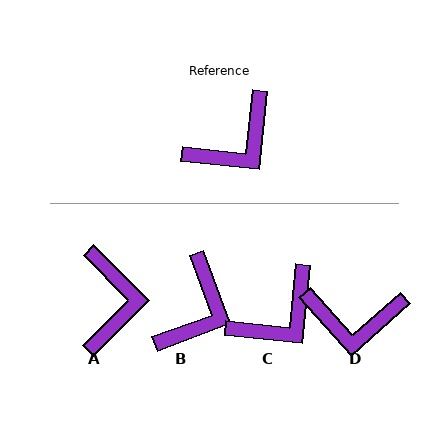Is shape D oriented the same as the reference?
No, it is off by about 42 degrees.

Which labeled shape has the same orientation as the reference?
C.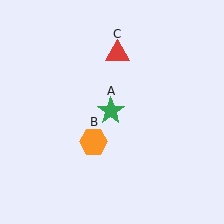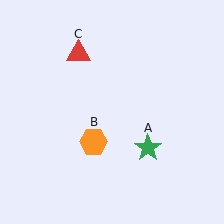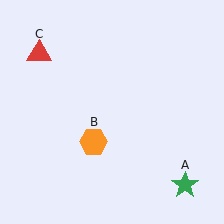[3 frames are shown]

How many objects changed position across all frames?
2 objects changed position: green star (object A), red triangle (object C).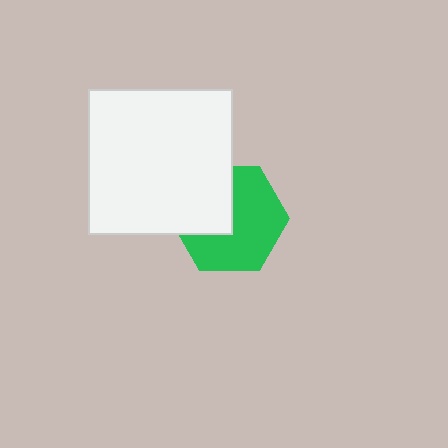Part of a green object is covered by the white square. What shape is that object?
It is a hexagon.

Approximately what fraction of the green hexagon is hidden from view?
Roughly 38% of the green hexagon is hidden behind the white square.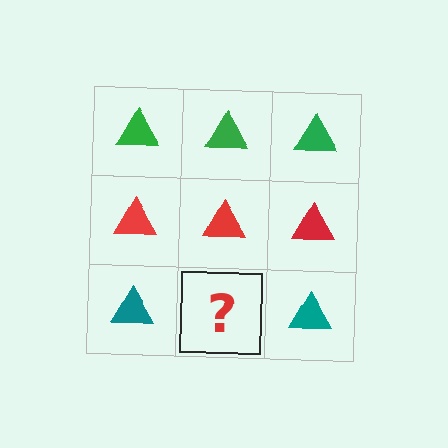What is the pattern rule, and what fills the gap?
The rule is that each row has a consistent color. The gap should be filled with a teal triangle.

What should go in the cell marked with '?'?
The missing cell should contain a teal triangle.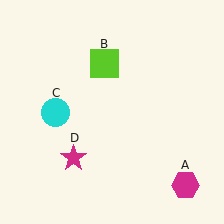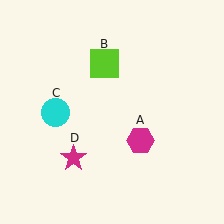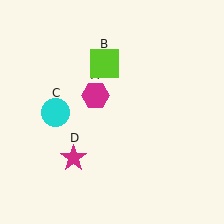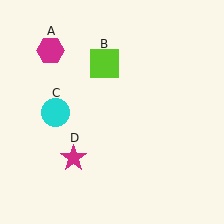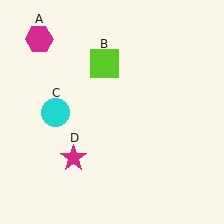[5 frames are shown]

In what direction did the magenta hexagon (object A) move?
The magenta hexagon (object A) moved up and to the left.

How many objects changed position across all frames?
1 object changed position: magenta hexagon (object A).